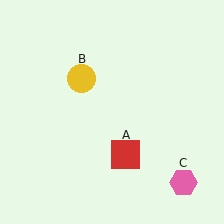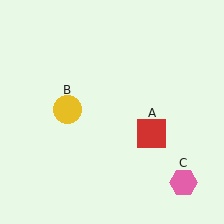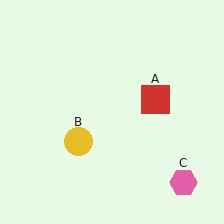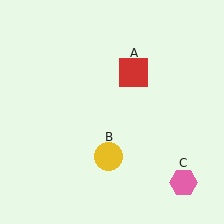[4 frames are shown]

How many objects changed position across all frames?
2 objects changed position: red square (object A), yellow circle (object B).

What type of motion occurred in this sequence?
The red square (object A), yellow circle (object B) rotated counterclockwise around the center of the scene.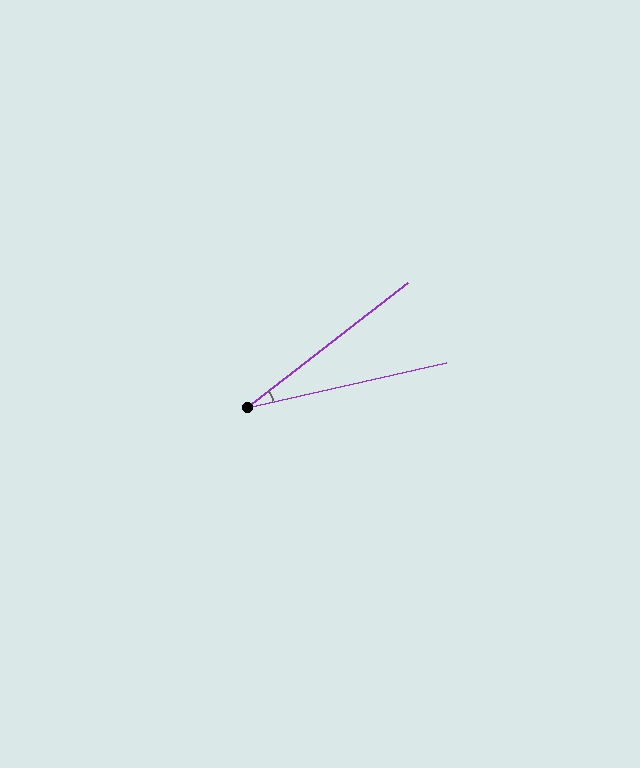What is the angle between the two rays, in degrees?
Approximately 25 degrees.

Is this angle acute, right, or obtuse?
It is acute.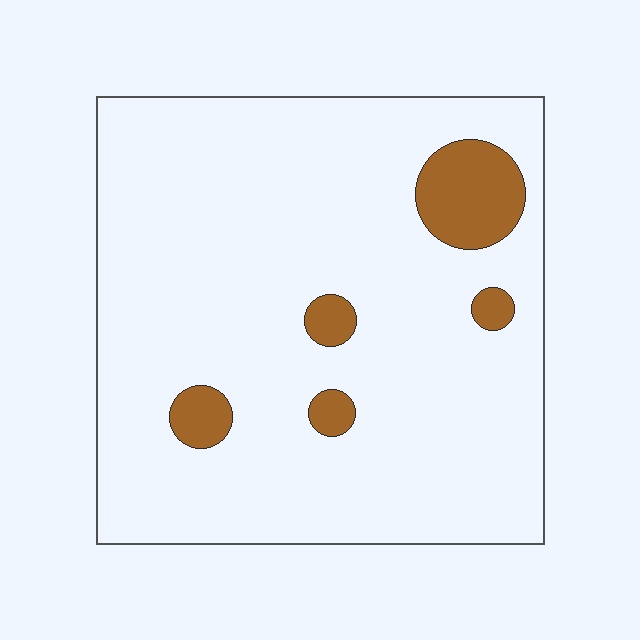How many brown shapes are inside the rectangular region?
5.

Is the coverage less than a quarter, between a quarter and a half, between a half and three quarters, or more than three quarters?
Less than a quarter.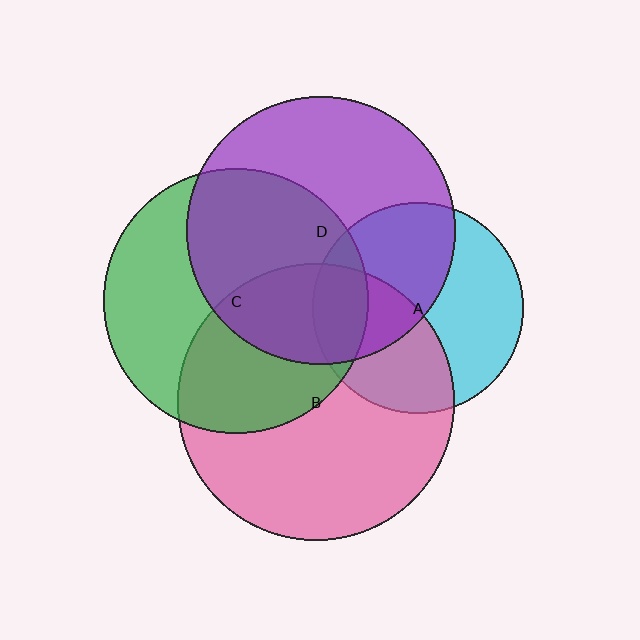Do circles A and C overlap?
Yes.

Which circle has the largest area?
Circle B (pink).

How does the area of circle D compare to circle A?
Approximately 1.6 times.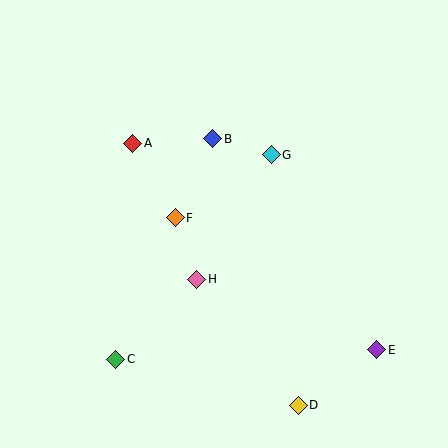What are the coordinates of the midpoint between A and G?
The midpoint between A and G is at (202, 149).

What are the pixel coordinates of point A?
Point A is at (133, 143).